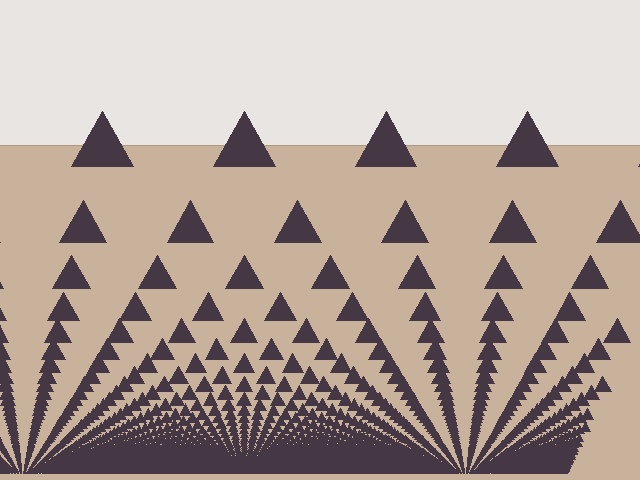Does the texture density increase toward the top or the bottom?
Density increases toward the bottom.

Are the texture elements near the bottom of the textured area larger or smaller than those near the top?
Smaller. The gradient is inverted — elements near the bottom are smaller and denser.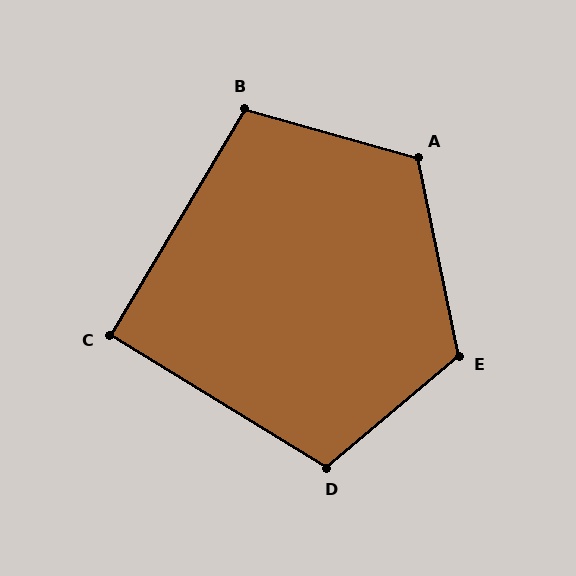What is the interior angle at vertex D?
Approximately 108 degrees (obtuse).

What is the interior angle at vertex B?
Approximately 105 degrees (obtuse).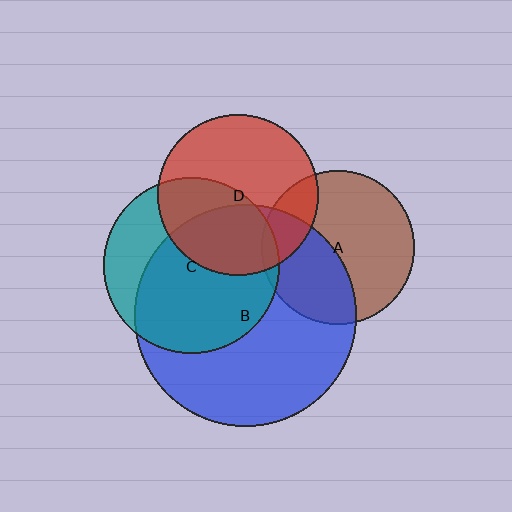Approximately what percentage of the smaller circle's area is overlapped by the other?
Approximately 35%.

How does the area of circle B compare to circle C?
Approximately 1.6 times.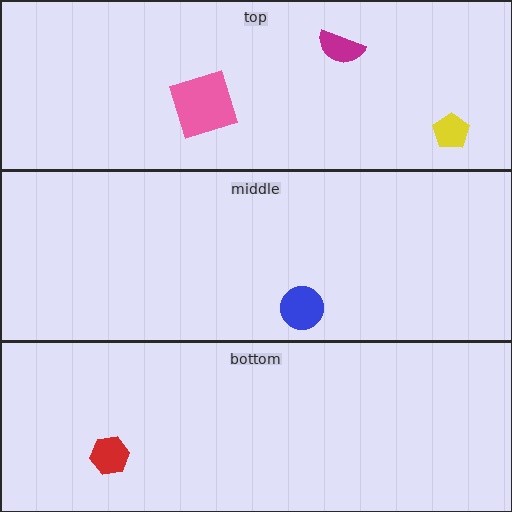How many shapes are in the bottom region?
1.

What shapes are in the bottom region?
The red hexagon.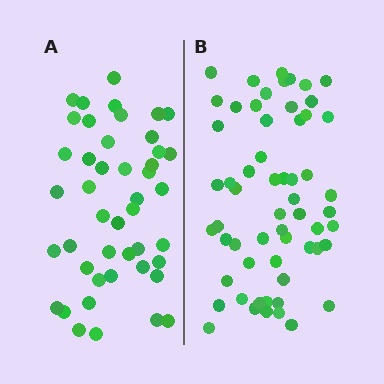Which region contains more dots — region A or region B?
Region B (the right region) has more dots.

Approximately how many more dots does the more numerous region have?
Region B has approximately 15 more dots than region A.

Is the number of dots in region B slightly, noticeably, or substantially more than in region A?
Region B has noticeably more, but not dramatically so. The ratio is roughly 1.3 to 1.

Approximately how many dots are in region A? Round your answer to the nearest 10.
About 40 dots. (The exact count is 45, which rounds to 40.)